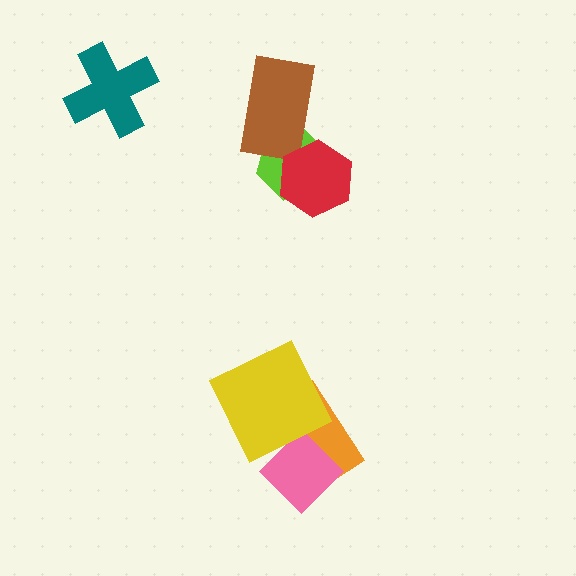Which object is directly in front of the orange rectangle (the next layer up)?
The pink diamond is directly in front of the orange rectangle.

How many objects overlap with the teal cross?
0 objects overlap with the teal cross.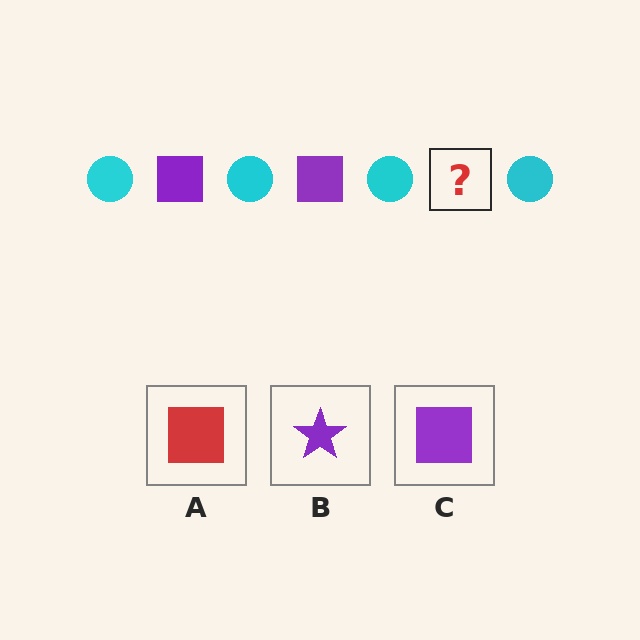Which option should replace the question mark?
Option C.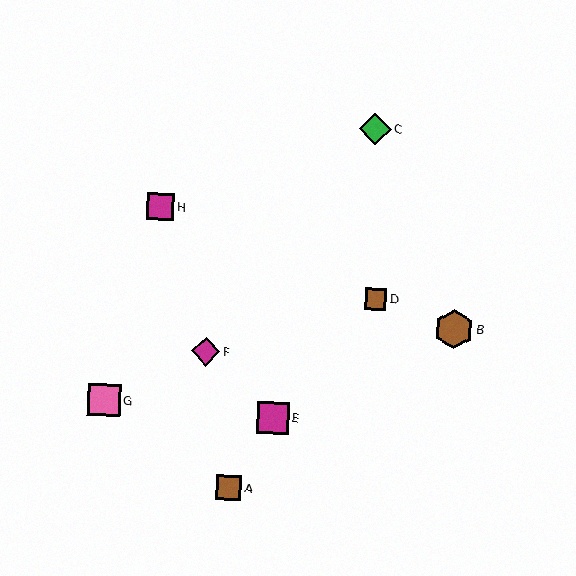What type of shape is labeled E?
Shape E is a magenta square.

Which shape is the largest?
The brown hexagon (labeled B) is the largest.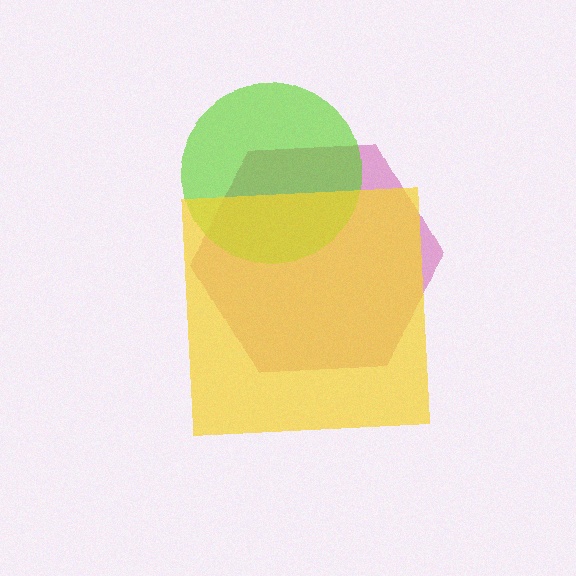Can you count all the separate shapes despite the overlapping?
Yes, there are 3 separate shapes.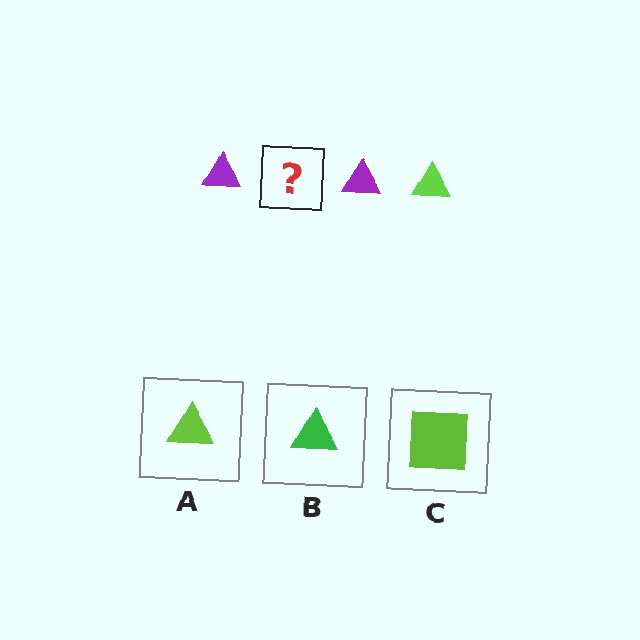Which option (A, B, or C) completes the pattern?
A.